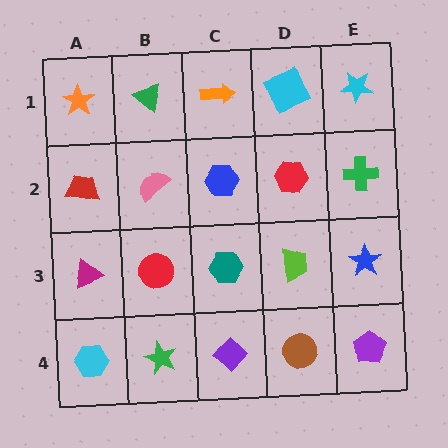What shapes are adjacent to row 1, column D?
A red hexagon (row 2, column D), an orange arrow (row 1, column C), a cyan star (row 1, column E).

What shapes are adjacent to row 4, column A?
A magenta triangle (row 3, column A), a green star (row 4, column B).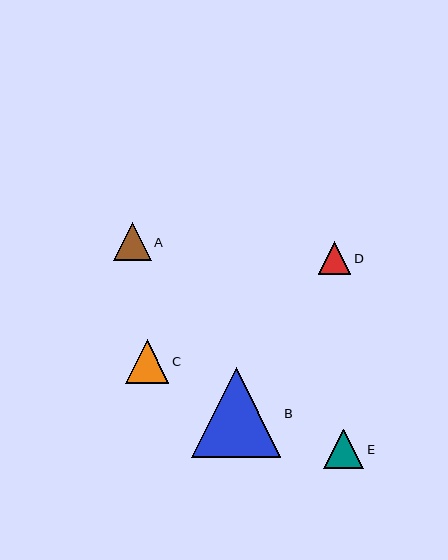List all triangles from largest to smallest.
From largest to smallest: B, C, E, A, D.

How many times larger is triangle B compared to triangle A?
Triangle B is approximately 2.4 times the size of triangle A.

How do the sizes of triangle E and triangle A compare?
Triangle E and triangle A are approximately the same size.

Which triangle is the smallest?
Triangle D is the smallest with a size of approximately 33 pixels.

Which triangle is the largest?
Triangle B is the largest with a size of approximately 90 pixels.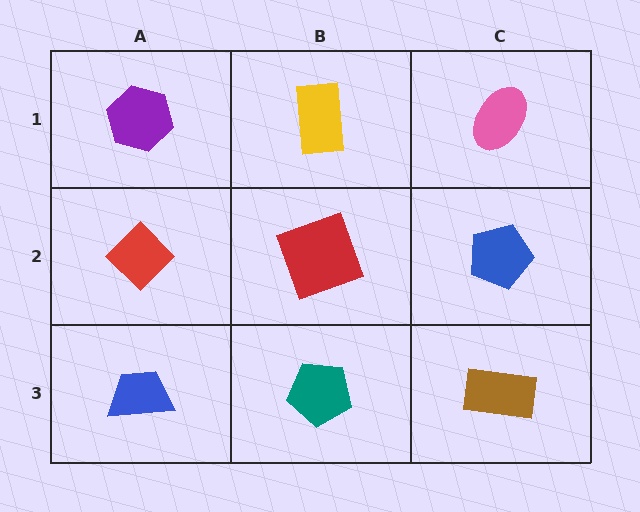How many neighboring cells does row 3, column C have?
2.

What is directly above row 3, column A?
A red diamond.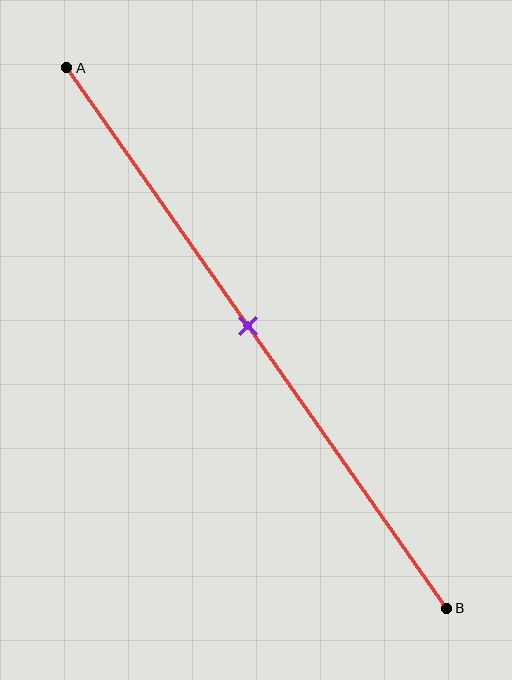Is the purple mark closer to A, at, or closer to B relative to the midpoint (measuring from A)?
The purple mark is approximately at the midpoint of segment AB.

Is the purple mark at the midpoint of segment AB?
Yes, the mark is approximately at the midpoint.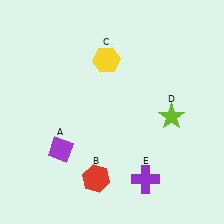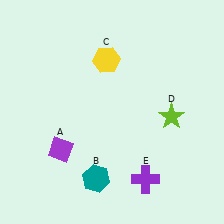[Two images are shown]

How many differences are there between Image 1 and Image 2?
There is 1 difference between the two images.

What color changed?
The hexagon (B) changed from red in Image 1 to teal in Image 2.